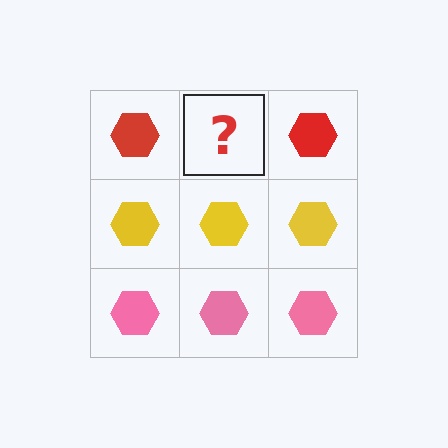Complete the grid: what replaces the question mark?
The question mark should be replaced with a red hexagon.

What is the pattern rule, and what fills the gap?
The rule is that each row has a consistent color. The gap should be filled with a red hexagon.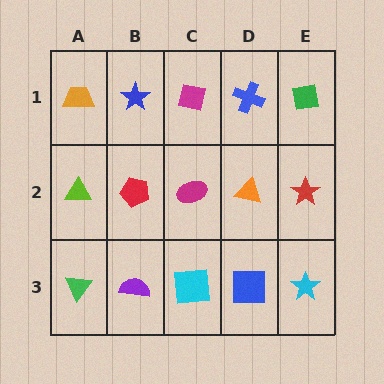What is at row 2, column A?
A lime triangle.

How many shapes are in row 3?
5 shapes.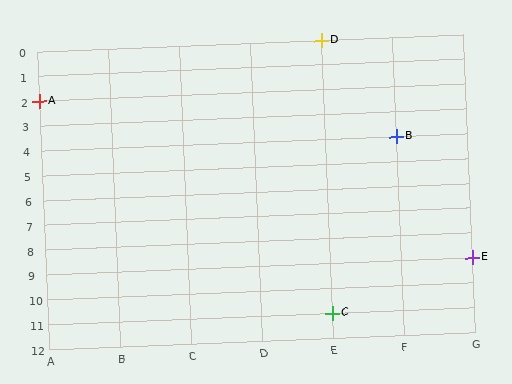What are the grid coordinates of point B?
Point B is at grid coordinates (F, 4).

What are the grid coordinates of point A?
Point A is at grid coordinates (A, 2).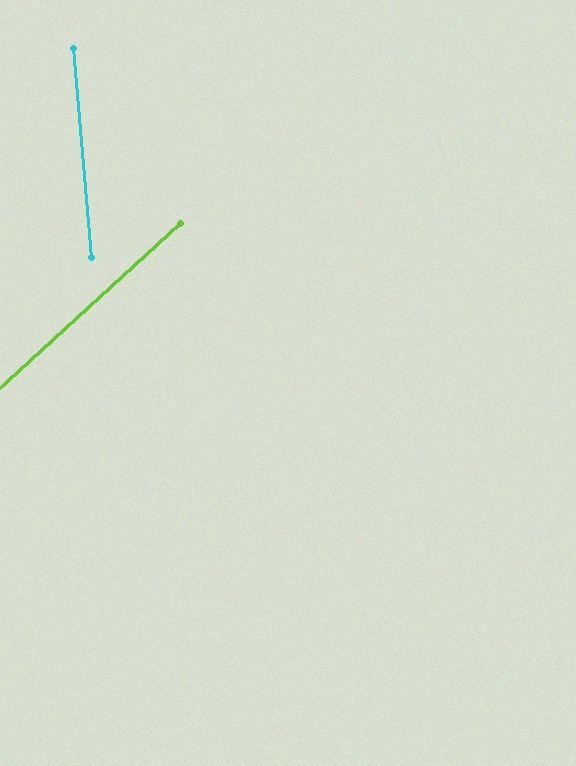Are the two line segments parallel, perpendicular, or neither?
Neither parallel nor perpendicular — they differ by about 53°.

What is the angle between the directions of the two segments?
Approximately 53 degrees.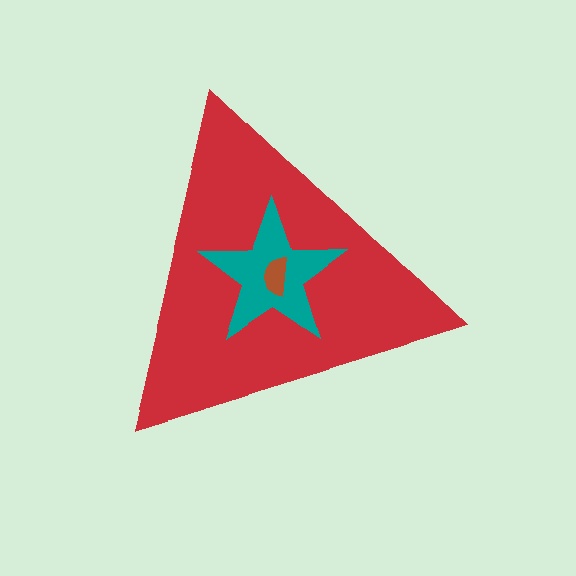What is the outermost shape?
The red triangle.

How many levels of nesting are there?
3.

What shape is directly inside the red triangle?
The teal star.